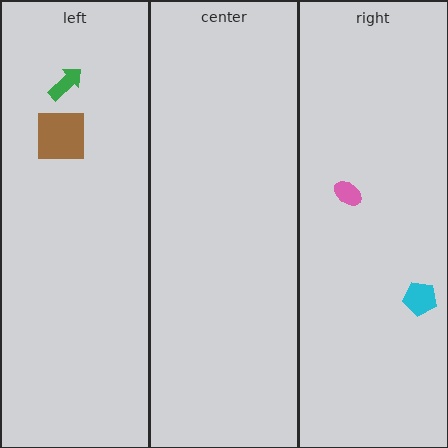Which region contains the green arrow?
The left region.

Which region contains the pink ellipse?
The right region.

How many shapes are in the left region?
2.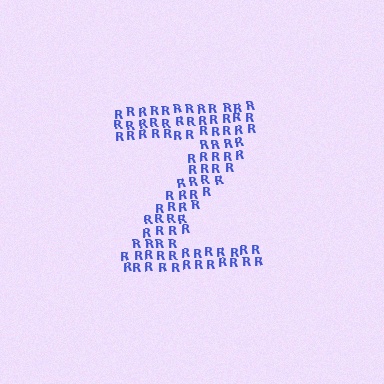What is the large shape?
The large shape is the letter Z.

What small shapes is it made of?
It is made of small letter R's.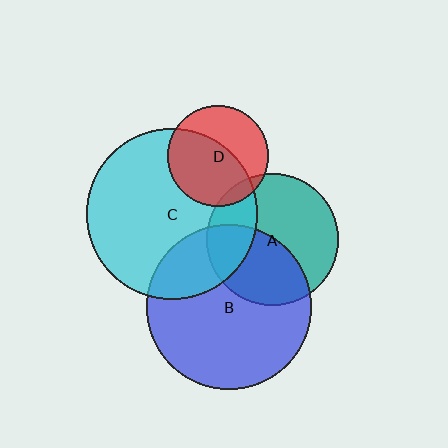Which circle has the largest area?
Circle C (cyan).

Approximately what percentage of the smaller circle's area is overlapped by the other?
Approximately 25%.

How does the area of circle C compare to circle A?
Approximately 1.7 times.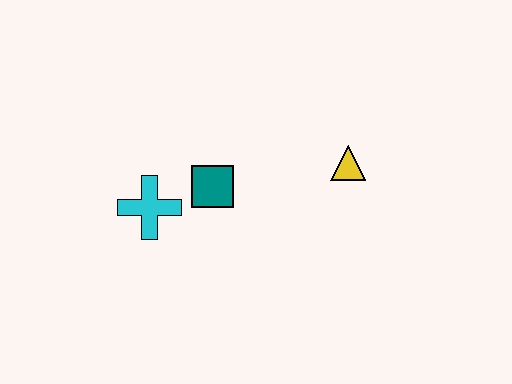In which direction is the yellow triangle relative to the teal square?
The yellow triangle is to the right of the teal square.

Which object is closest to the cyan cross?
The teal square is closest to the cyan cross.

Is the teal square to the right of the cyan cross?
Yes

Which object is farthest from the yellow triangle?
The cyan cross is farthest from the yellow triangle.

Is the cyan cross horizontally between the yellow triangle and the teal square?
No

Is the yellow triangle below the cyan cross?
No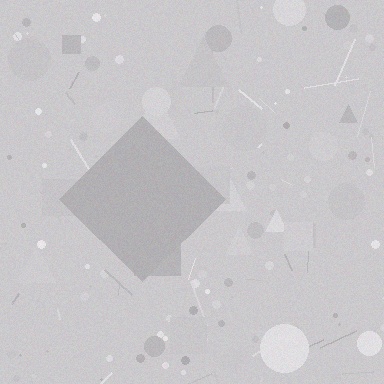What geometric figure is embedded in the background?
A diamond is embedded in the background.